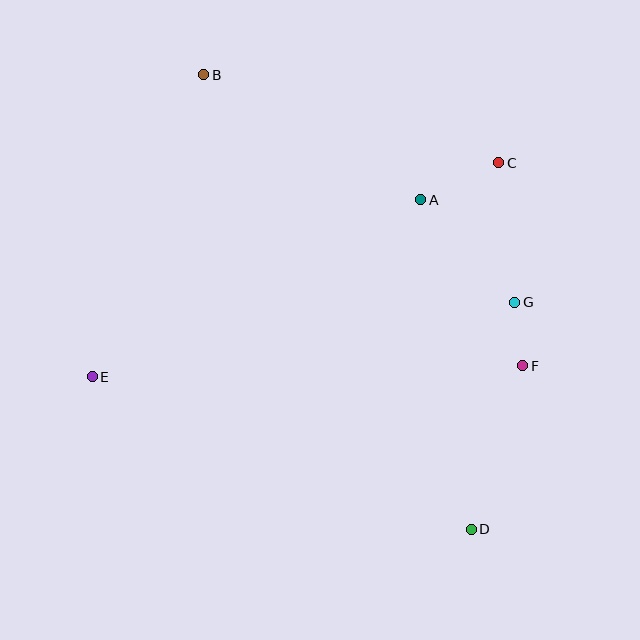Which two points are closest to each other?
Points F and G are closest to each other.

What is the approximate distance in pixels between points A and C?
The distance between A and C is approximately 86 pixels.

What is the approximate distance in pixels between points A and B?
The distance between A and B is approximately 250 pixels.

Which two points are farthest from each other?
Points B and D are farthest from each other.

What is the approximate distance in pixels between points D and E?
The distance between D and E is approximately 408 pixels.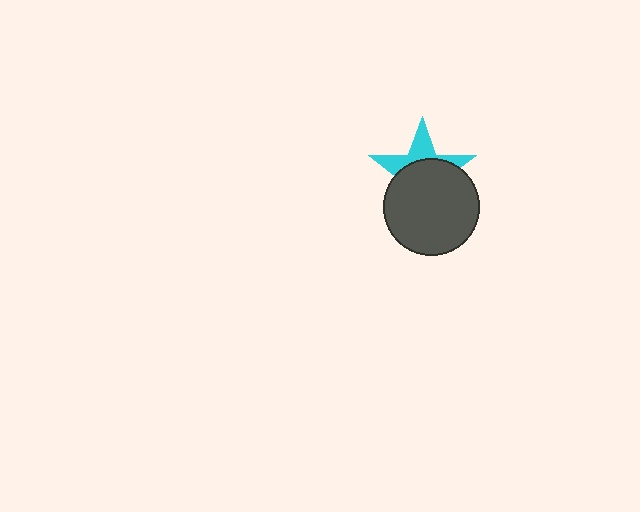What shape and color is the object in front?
The object in front is a dark gray circle.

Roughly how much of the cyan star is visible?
A small part of it is visible (roughly 36%).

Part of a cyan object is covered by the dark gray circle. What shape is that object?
It is a star.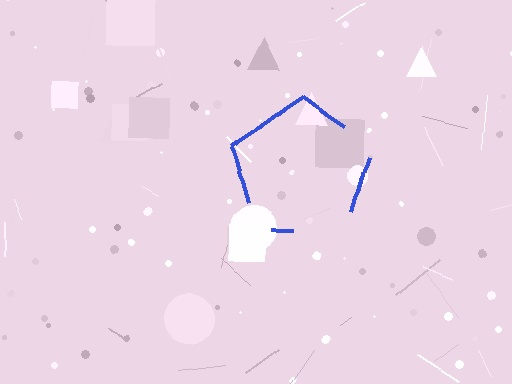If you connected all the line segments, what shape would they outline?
They would outline a pentagon.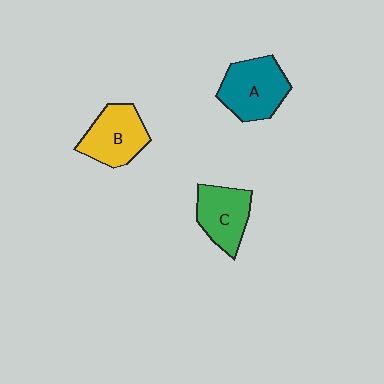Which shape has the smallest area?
Shape C (green).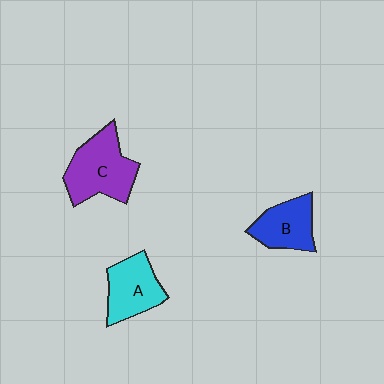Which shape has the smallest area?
Shape B (blue).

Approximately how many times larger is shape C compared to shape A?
Approximately 1.3 times.